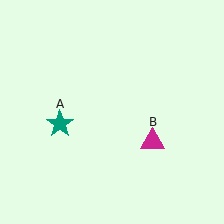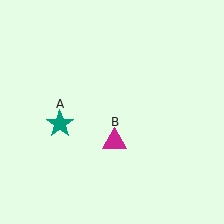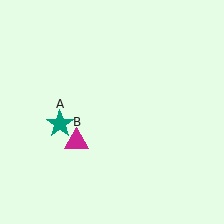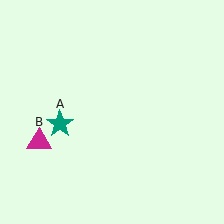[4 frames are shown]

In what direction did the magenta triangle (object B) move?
The magenta triangle (object B) moved left.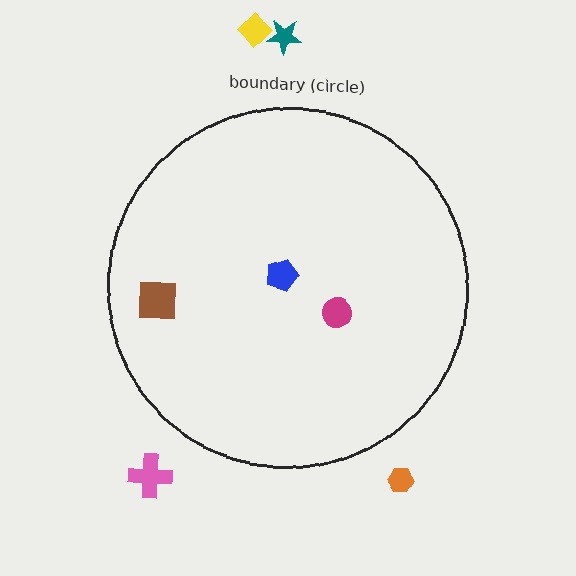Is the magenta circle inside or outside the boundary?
Inside.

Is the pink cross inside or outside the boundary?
Outside.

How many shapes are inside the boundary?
3 inside, 4 outside.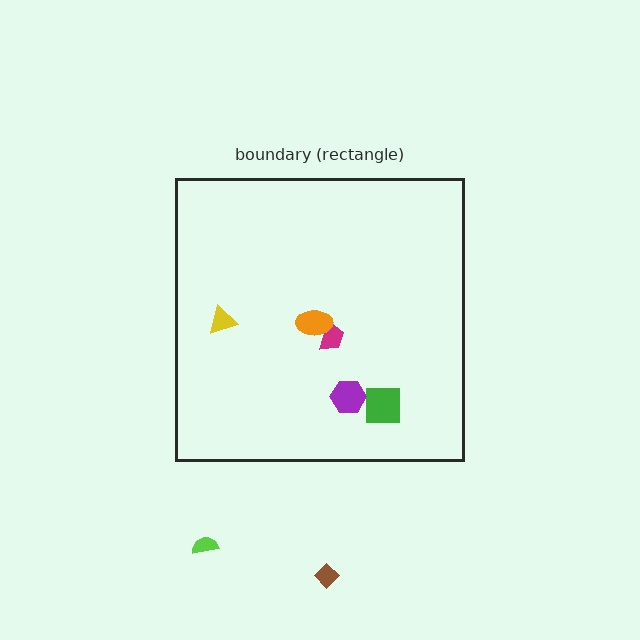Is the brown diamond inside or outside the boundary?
Outside.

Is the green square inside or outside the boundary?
Inside.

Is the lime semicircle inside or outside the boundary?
Outside.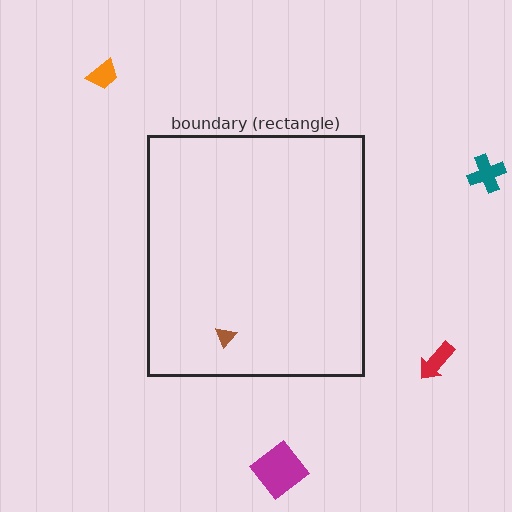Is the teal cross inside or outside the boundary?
Outside.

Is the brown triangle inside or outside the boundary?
Inside.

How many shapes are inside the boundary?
1 inside, 4 outside.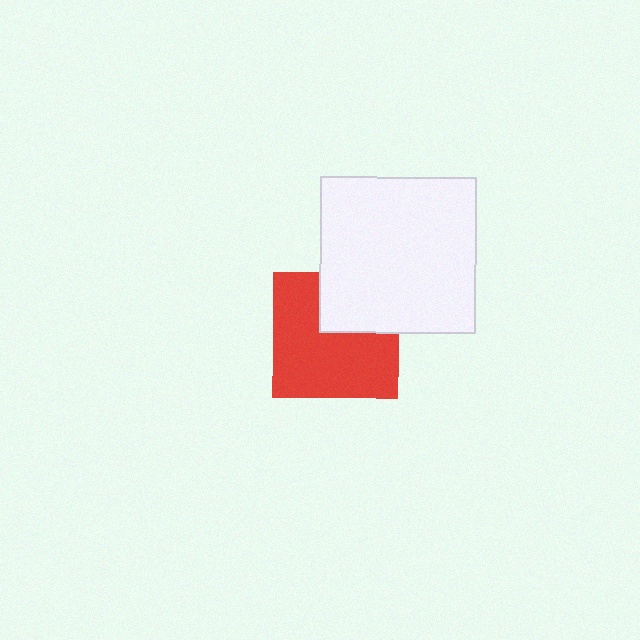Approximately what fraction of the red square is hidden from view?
Roughly 31% of the red square is hidden behind the white square.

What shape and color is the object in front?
The object in front is a white square.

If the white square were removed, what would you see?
You would see the complete red square.